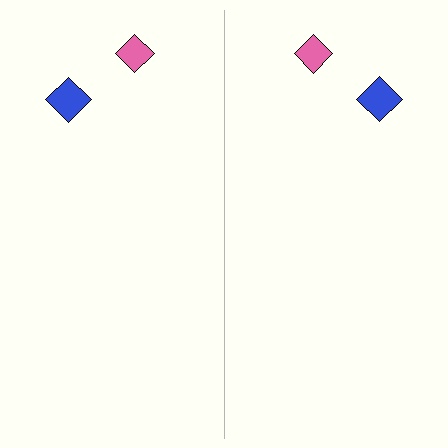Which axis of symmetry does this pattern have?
The pattern has a vertical axis of symmetry running through the center of the image.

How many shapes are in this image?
There are 4 shapes in this image.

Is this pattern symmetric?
Yes, this pattern has bilateral (reflection) symmetry.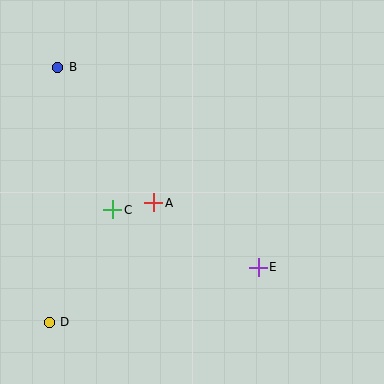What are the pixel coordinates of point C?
Point C is at (113, 210).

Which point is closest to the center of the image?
Point A at (154, 203) is closest to the center.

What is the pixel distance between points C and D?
The distance between C and D is 129 pixels.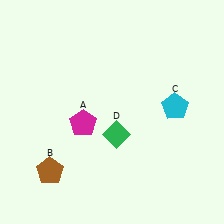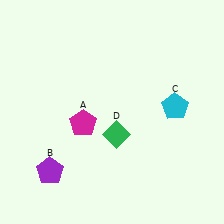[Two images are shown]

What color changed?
The pentagon (B) changed from brown in Image 1 to purple in Image 2.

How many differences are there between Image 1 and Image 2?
There is 1 difference between the two images.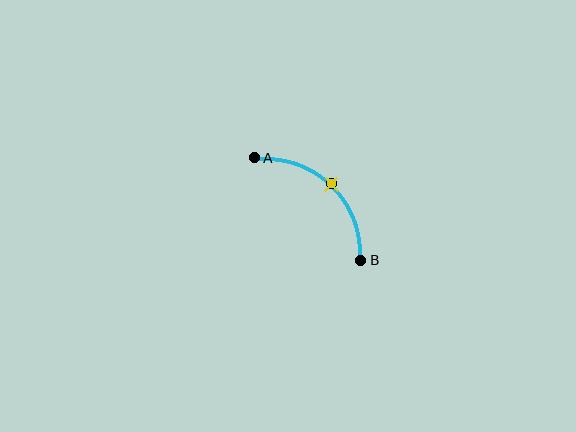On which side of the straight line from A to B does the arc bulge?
The arc bulges above and to the right of the straight line connecting A and B.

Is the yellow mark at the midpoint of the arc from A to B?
Yes. The yellow mark lies on the arc at equal arc-length from both A and B — it is the arc midpoint.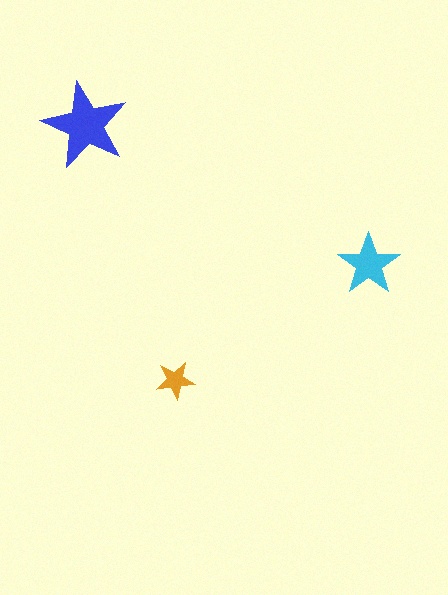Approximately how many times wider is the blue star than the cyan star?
About 1.5 times wider.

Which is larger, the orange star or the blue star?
The blue one.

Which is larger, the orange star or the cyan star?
The cyan one.